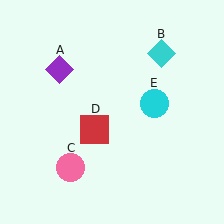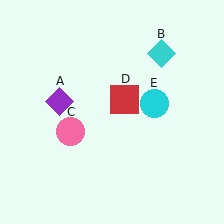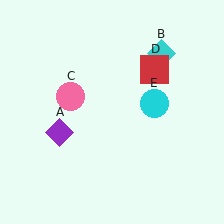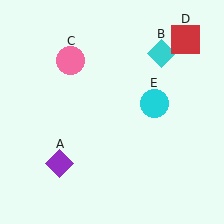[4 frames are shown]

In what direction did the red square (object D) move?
The red square (object D) moved up and to the right.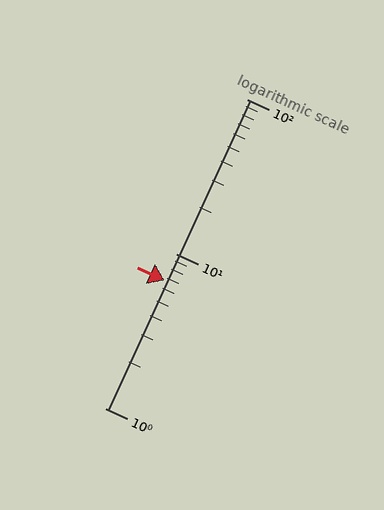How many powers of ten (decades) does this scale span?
The scale spans 2 decades, from 1 to 100.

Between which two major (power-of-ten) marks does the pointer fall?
The pointer is between 1 and 10.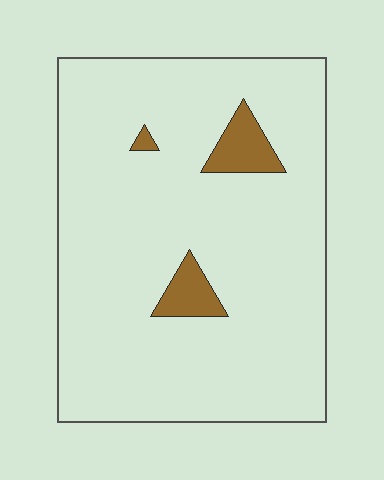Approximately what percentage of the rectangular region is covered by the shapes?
Approximately 5%.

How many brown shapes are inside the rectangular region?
3.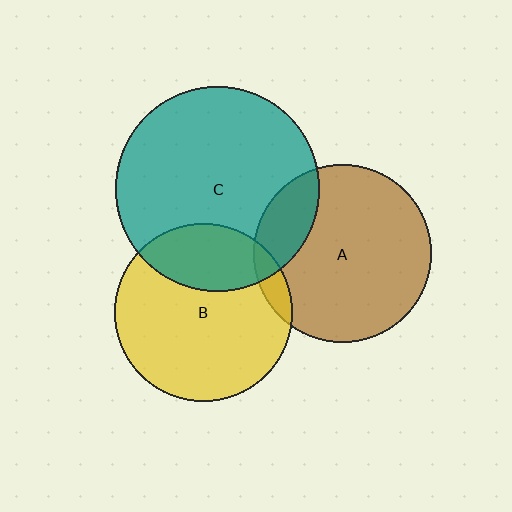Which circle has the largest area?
Circle C (teal).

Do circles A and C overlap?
Yes.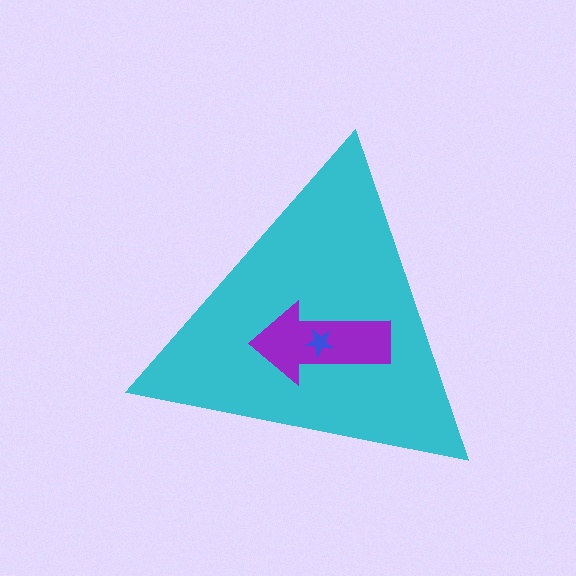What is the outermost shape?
The cyan triangle.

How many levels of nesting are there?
3.